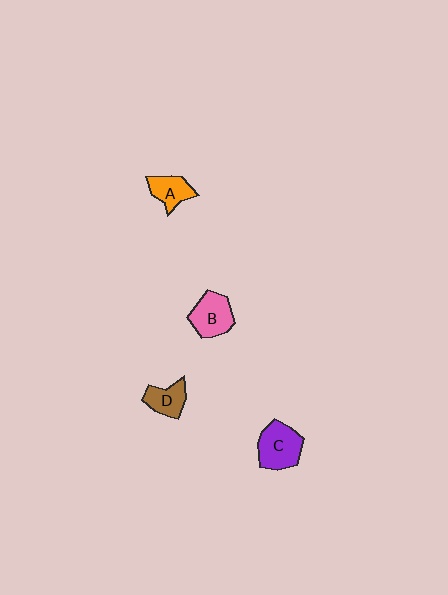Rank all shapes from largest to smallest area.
From largest to smallest: C (purple), B (pink), A (orange), D (brown).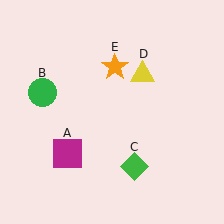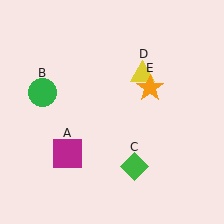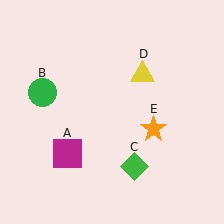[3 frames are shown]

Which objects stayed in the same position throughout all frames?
Magenta square (object A) and green circle (object B) and green diamond (object C) and yellow triangle (object D) remained stationary.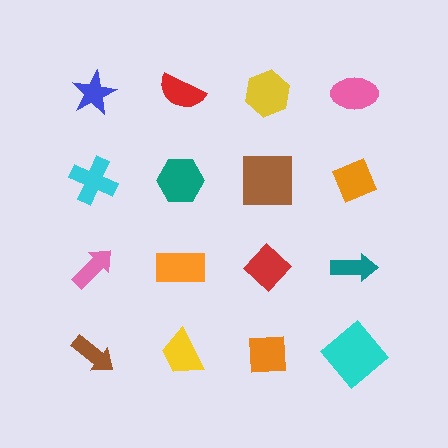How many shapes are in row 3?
4 shapes.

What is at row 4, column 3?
An orange square.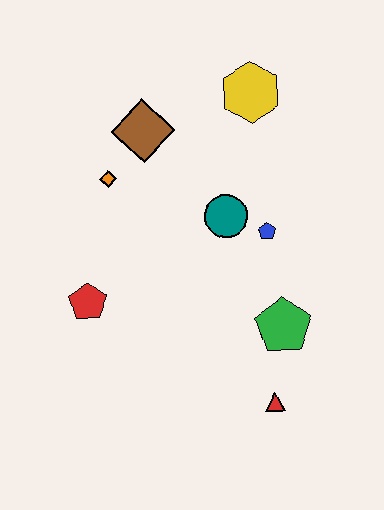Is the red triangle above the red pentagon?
No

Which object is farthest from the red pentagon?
The yellow hexagon is farthest from the red pentagon.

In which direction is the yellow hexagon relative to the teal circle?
The yellow hexagon is above the teal circle.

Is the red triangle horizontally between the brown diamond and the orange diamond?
No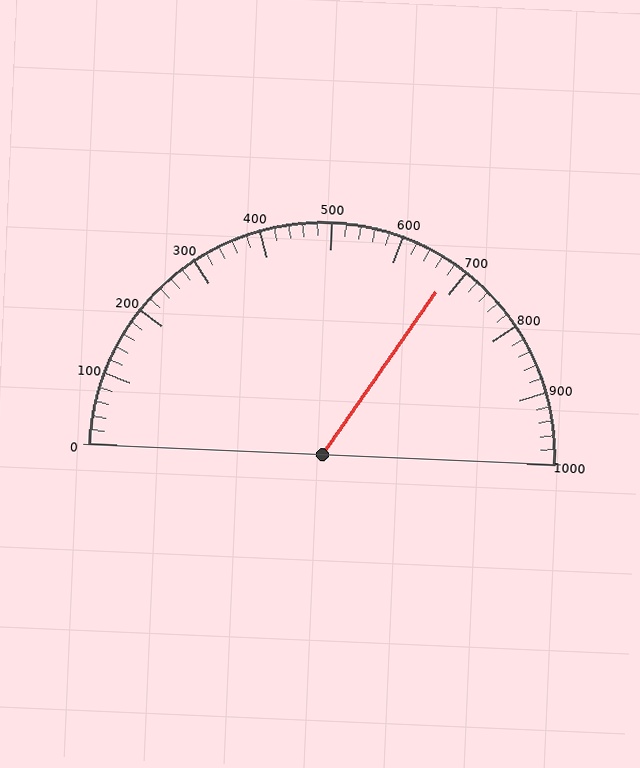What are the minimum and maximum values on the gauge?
The gauge ranges from 0 to 1000.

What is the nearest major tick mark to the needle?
The nearest major tick mark is 700.